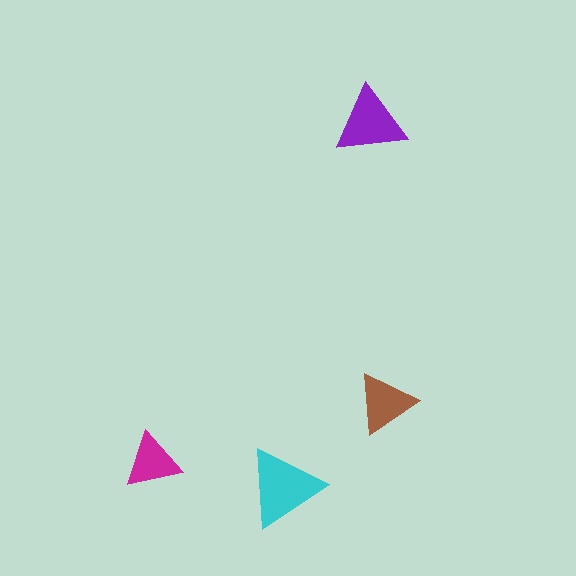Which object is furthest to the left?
The magenta triangle is leftmost.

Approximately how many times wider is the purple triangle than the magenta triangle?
About 1.5 times wider.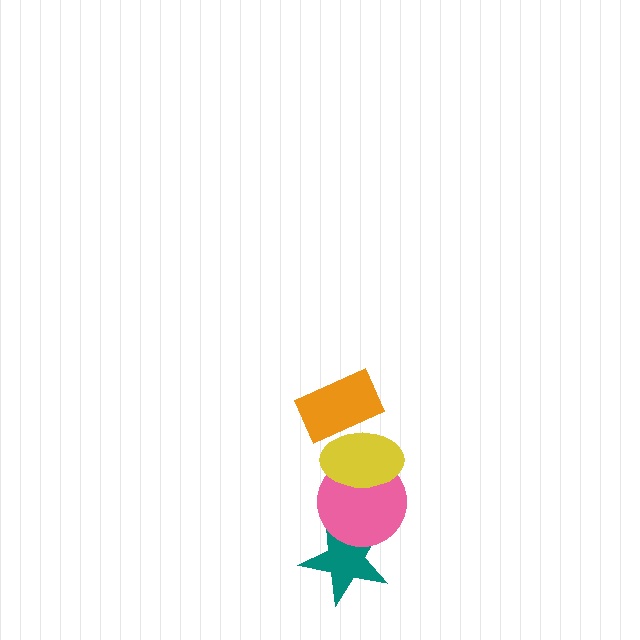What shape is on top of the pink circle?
The yellow ellipse is on top of the pink circle.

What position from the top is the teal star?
The teal star is 4th from the top.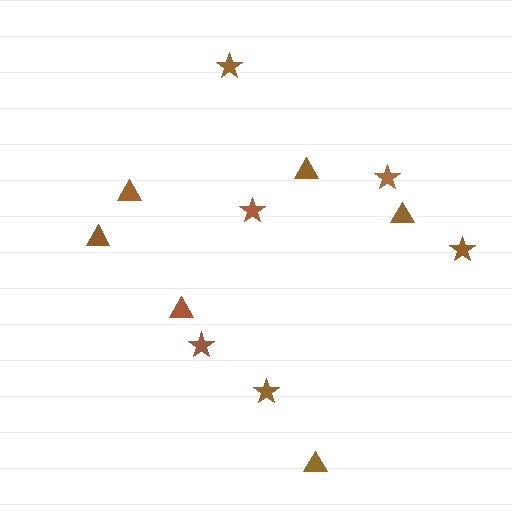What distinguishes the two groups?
There are 2 groups: one group of triangles (6) and one group of stars (6).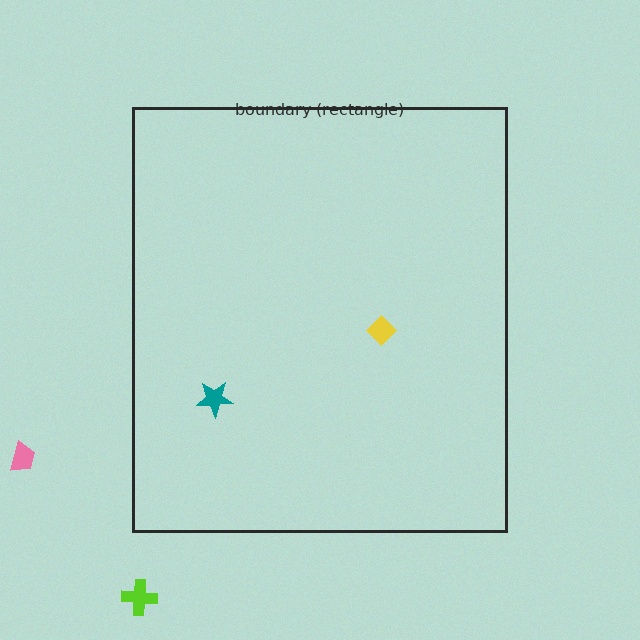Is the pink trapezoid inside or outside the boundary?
Outside.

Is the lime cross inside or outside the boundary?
Outside.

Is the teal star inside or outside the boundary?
Inside.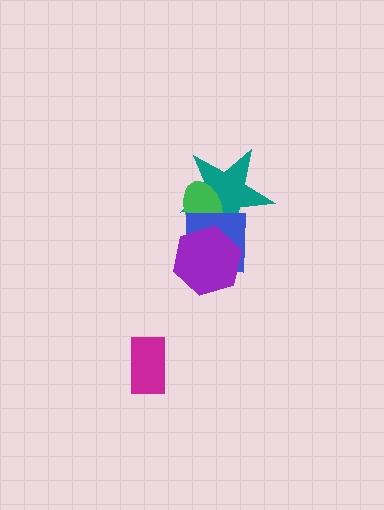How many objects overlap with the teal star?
3 objects overlap with the teal star.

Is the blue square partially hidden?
Yes, it is partially covered by another shape.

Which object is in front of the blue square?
The purple hexagon is in front of the blue square.